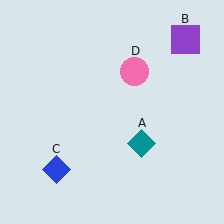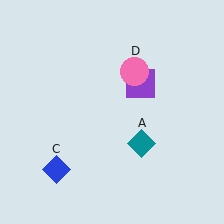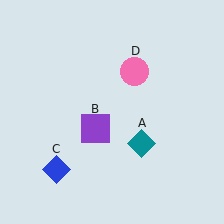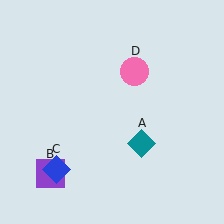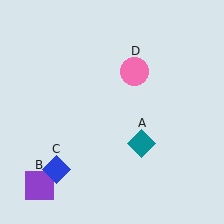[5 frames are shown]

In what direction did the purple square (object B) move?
The purple square (object B) moved down and to the left.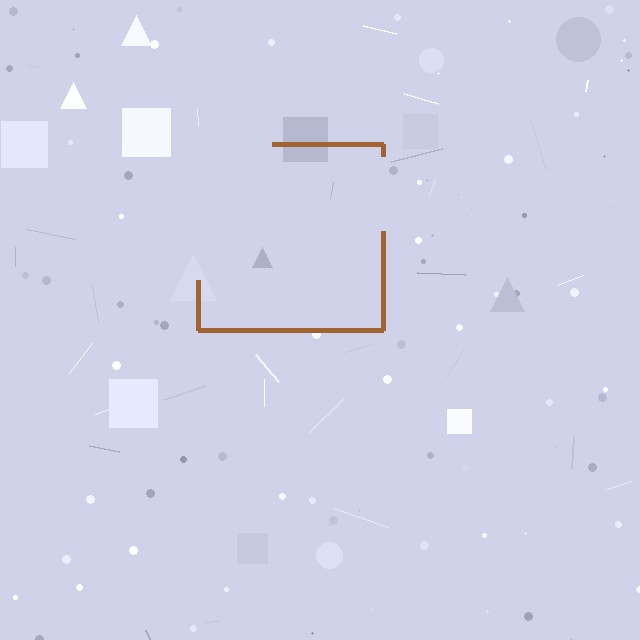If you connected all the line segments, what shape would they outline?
They would outline a square.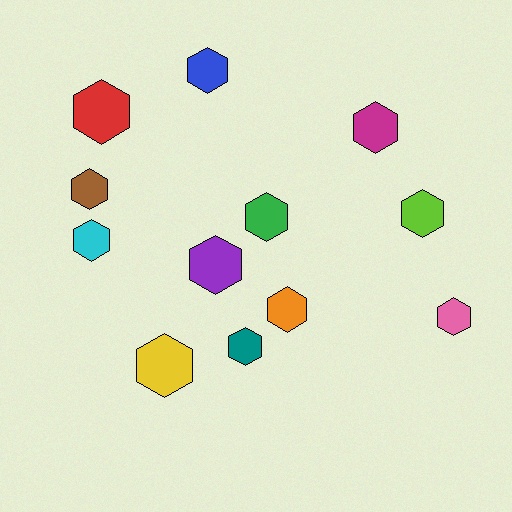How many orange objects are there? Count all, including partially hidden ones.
There is 1 orange object.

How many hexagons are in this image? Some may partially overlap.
There are 12 hexagons.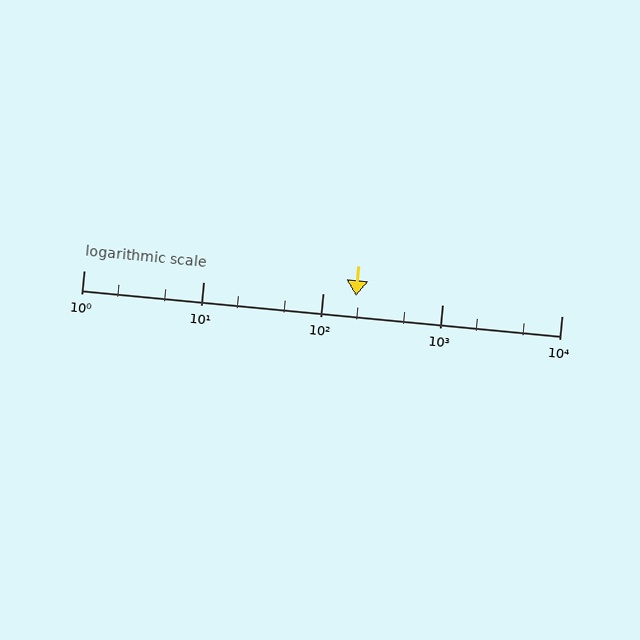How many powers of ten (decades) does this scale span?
The scale spans 4 decades, from 1 to 10000.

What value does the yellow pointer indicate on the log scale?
The pointer indicates approximately 190.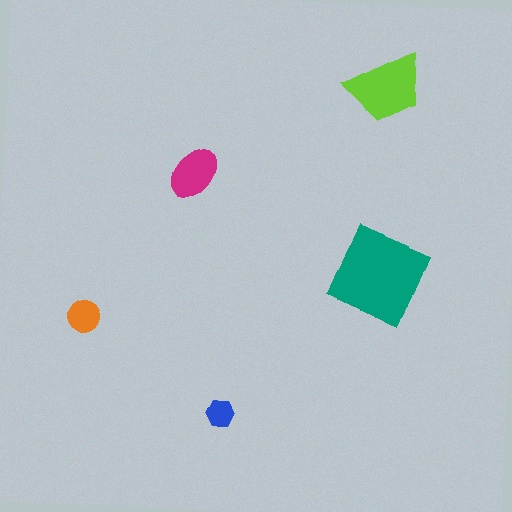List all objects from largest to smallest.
The teal diamond, the lime trapezoid, the magenta ellipse, the orange circle, the blue hexagon.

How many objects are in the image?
There are 5 objects in the image.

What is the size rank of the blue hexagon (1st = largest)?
5th.